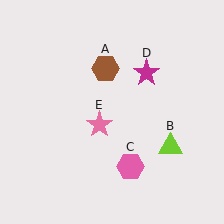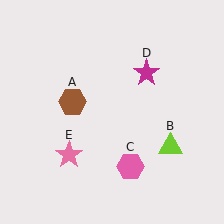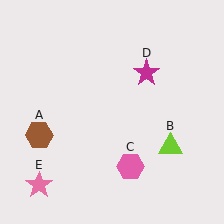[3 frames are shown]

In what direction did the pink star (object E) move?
The pink star (object E) moved down and to the left.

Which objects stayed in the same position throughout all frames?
Lime triangle (object B) and pink hexagon (object C) and magenta star (object D) remained stationary.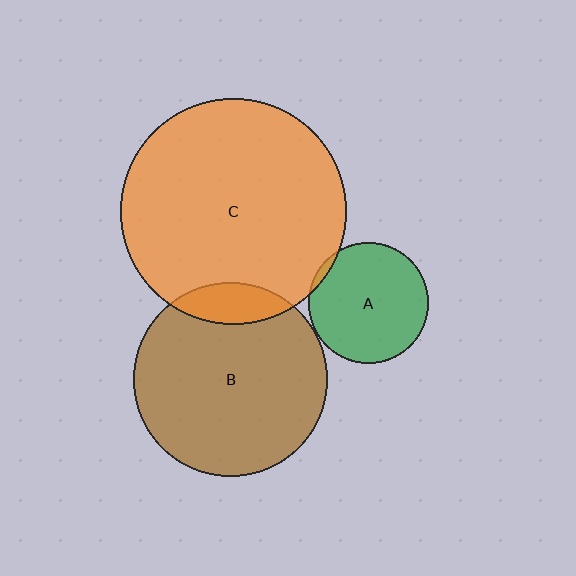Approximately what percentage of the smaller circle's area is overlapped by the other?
Approximately 5%.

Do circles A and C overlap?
Yes.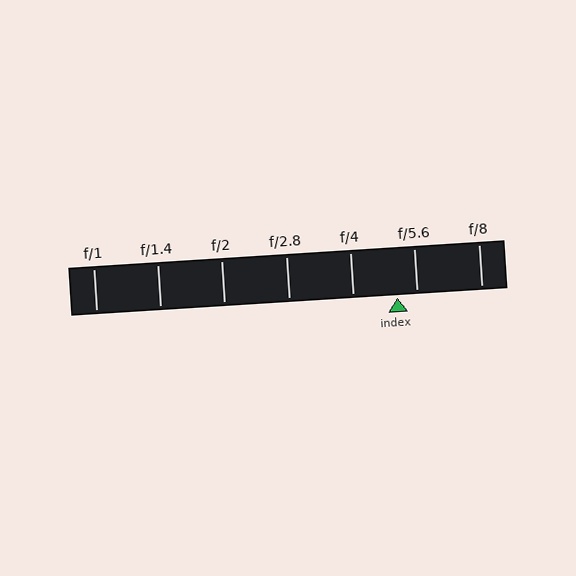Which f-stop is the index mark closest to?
The index mark is closest to f/5.6.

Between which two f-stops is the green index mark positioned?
The index mark is between f/4 and f/5.6.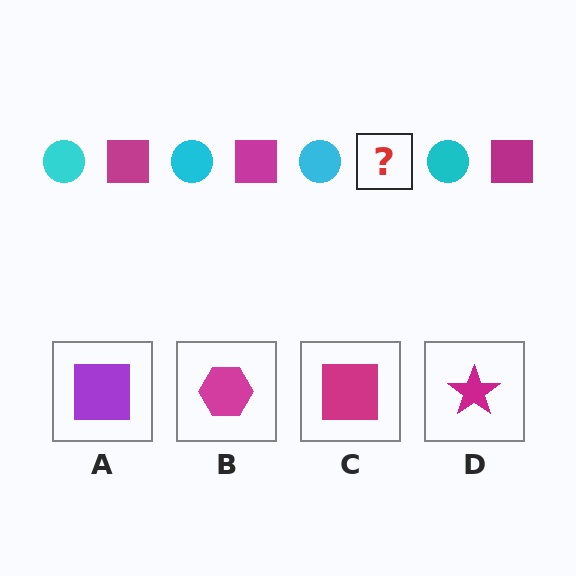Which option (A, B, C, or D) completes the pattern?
C.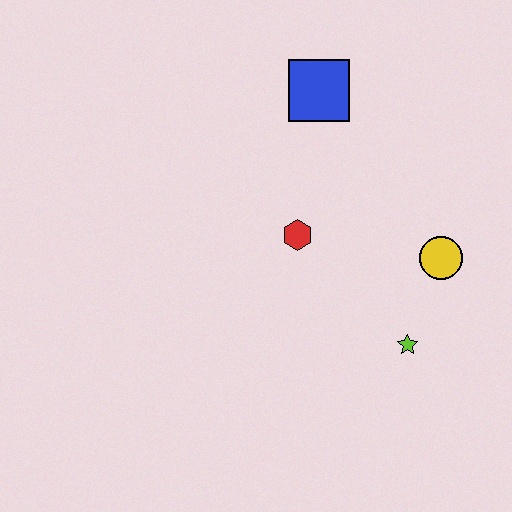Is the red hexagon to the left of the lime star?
Yes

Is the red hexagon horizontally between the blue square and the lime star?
No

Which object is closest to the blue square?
The red hexagon is closest to the blue square.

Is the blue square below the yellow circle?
No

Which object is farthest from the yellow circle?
The blue square is farthest from the yellow circle.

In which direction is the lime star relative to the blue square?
The lime star is below the blue square.